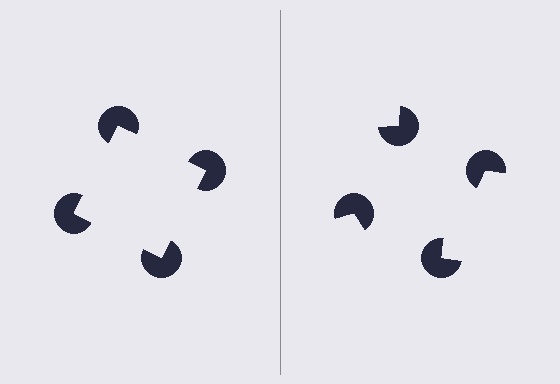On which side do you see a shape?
An illusory square appears on the left side. On the right side the wedge cuts are rotated, so no coherent shape forms.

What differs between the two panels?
The pac-man discs are positioned identically on both sides; only the wedge orientations differ. On the left they align to a square; on the right they are misaligned.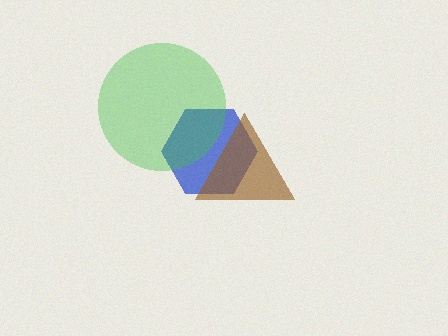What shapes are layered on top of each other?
The layered shapes are: a blue hexagon, a green circle, a brown triangle.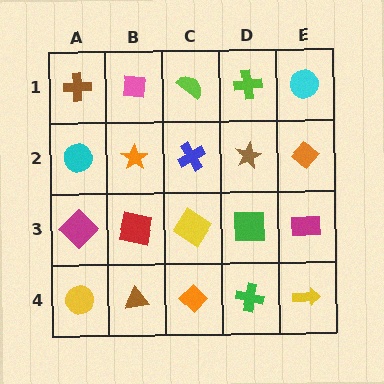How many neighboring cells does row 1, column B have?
3.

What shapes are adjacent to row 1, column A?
A cyan circle (row 2, column A), a pink square (row 1, column B).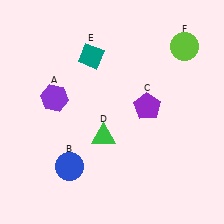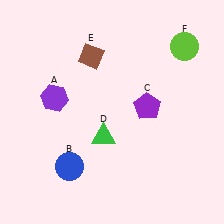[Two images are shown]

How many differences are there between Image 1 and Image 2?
There is 1 difference between the two images.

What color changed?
The diamond (E) changed from teal in Image 1 to brown in Image 2.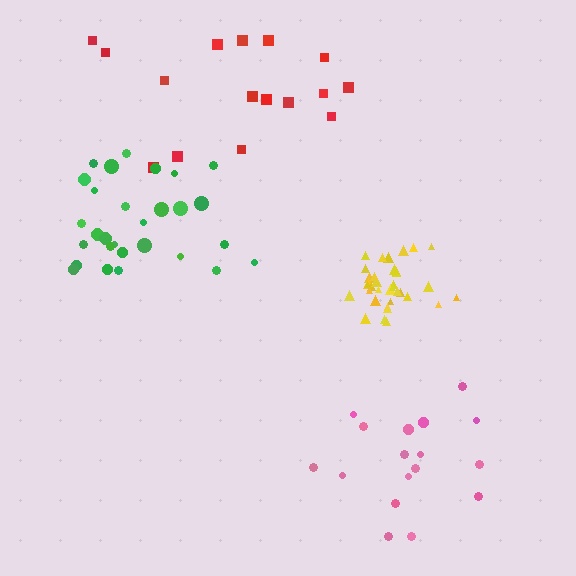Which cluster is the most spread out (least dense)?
Red.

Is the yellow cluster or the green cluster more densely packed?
Yellow.